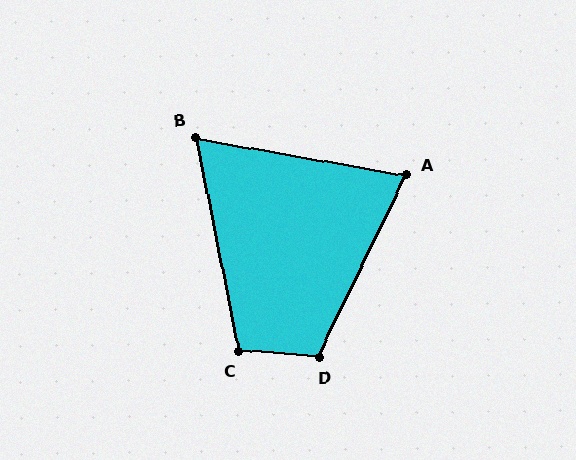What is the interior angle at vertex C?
Approximately 106 degrees (obtuse).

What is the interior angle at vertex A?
Approximately 74 degrees (acute).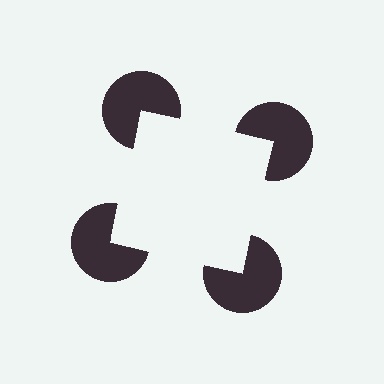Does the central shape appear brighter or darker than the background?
It typically appears slightly brighter than the background, even though no actual brightness change is drawn.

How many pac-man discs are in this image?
There are 4 — one at each vertex of the illusory square.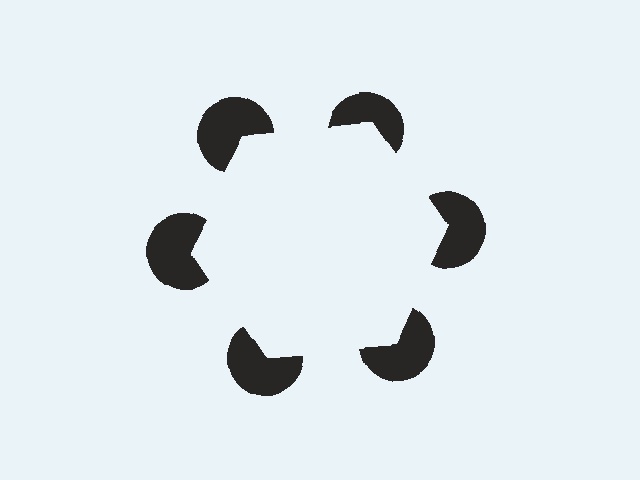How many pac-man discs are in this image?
There are 6 — one at each vertex of the illusory hexagon.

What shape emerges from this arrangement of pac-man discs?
An illusory hexagon — its edges are inferred from the aligned wedge cuts in the pac-man discs, not physically drawn.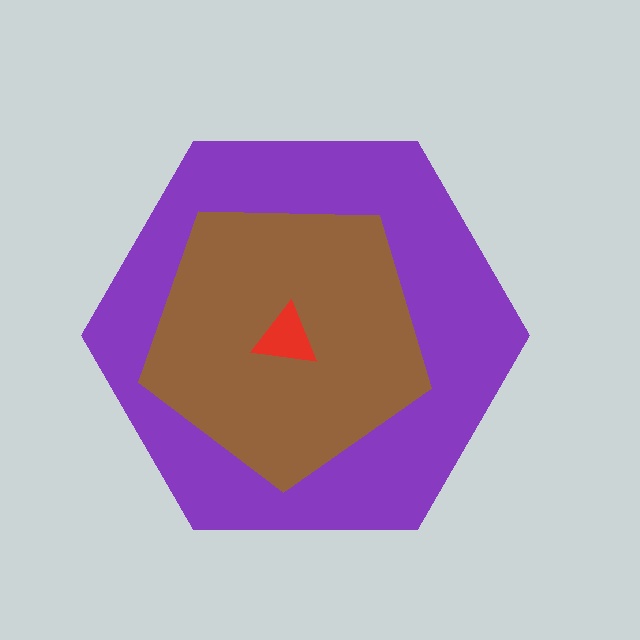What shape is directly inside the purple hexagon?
The brown pentagon.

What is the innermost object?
The red triangle.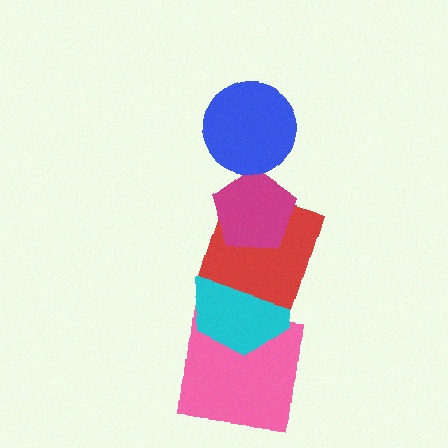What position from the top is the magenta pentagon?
The magenta pentagon is 2nd from the top.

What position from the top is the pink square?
The pink square is 5th from the top.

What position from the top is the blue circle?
The blue circle is 1st from the top.